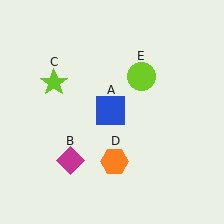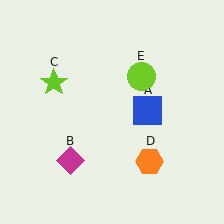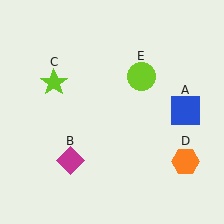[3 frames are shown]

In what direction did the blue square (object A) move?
The blue square (object A) moved right.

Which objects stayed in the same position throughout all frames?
Magenta diamond (object B) and lime star (object C) and lime circle (object E) remained stationary.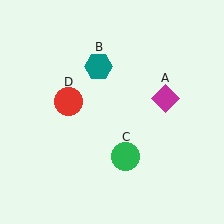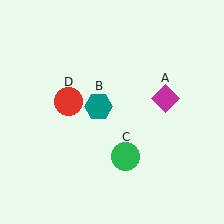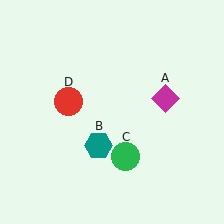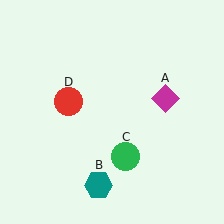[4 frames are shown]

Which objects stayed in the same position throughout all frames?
Magenta diamond (object A) and green circle (object C) and red circle (object D) remained stationary.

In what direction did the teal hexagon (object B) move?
The teal hexagon (object B) moved down.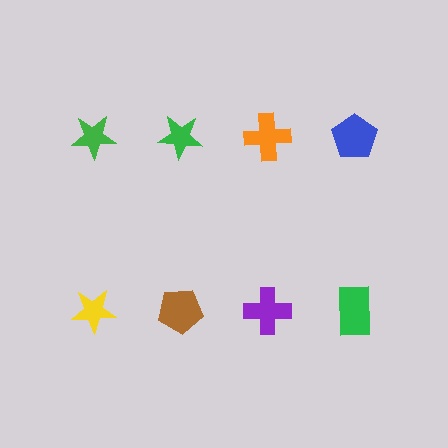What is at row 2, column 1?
A yellow star.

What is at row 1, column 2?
A green star.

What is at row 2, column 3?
A purple cross.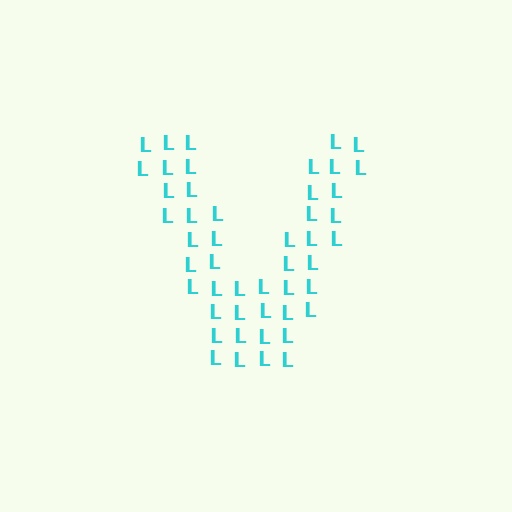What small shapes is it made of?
It is made of small letter L's.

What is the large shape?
The large shape is the letter V.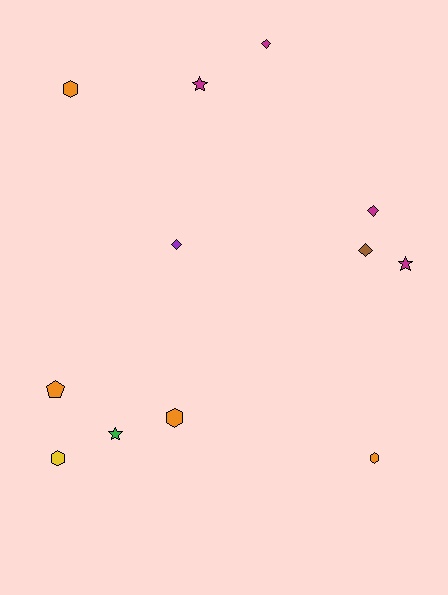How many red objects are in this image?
There are no red objects.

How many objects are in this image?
There are 12 objects.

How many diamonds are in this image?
There are 4 diamonds.